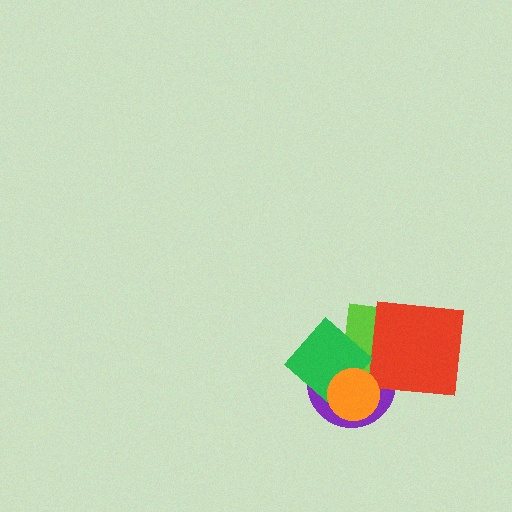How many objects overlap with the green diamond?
3 objects overlap with the green diamond.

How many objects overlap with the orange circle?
3 objects overlap with the orange circle.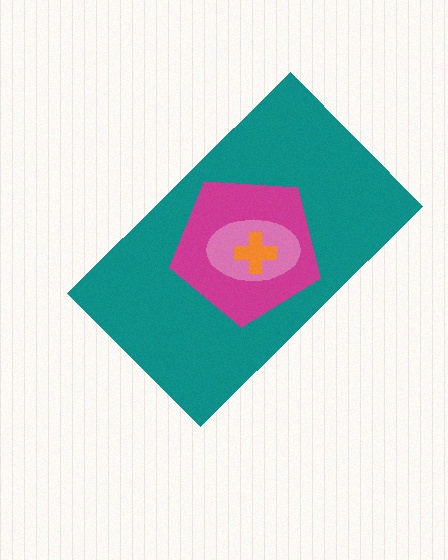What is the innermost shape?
The orange cross.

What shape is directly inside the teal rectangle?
The magenta pentagon.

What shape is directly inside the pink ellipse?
The orange cross.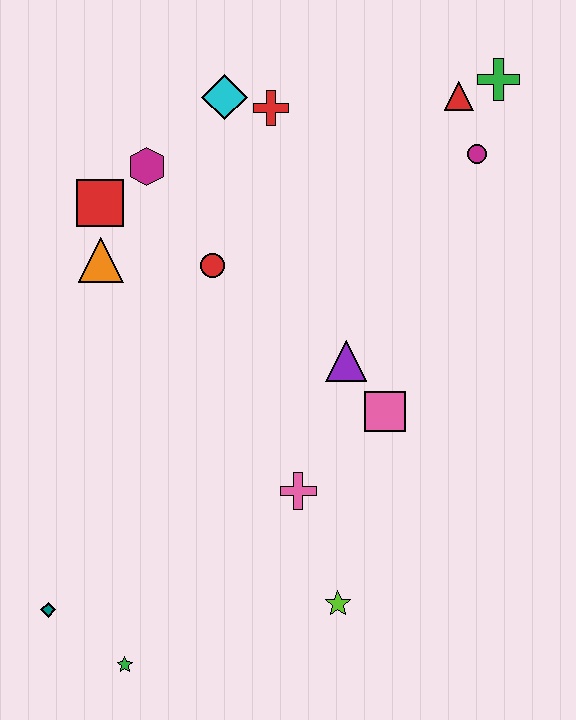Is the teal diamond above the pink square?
No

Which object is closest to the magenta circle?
The red triangle is closest to the magenta circle.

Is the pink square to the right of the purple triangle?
Yes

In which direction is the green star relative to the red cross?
The green star is below the red cross.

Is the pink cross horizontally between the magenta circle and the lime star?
No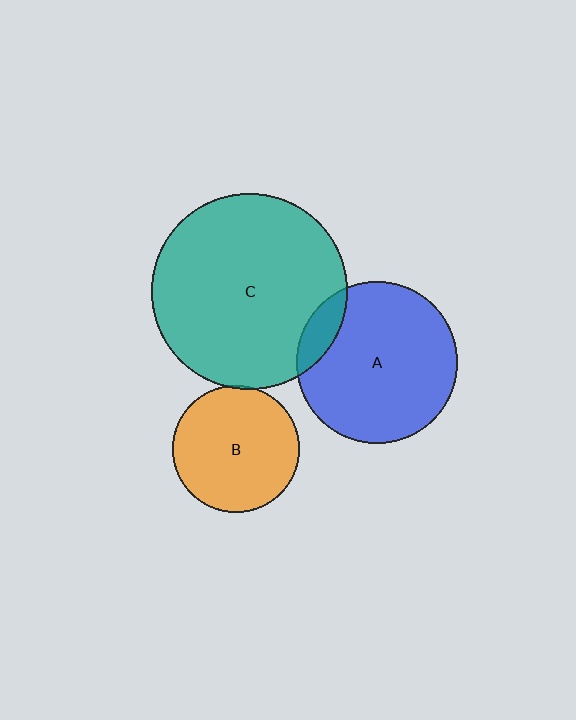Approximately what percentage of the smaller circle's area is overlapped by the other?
Approximately 10%.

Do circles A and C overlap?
Yes.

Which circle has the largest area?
Circle C (teal).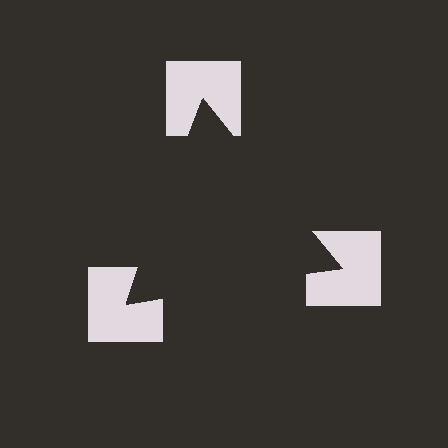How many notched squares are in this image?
There are 3 — one at each vertex of the illusory triangle.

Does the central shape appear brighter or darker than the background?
It typically appears slightly darker than the background, even though no actual brightness change is drawn.